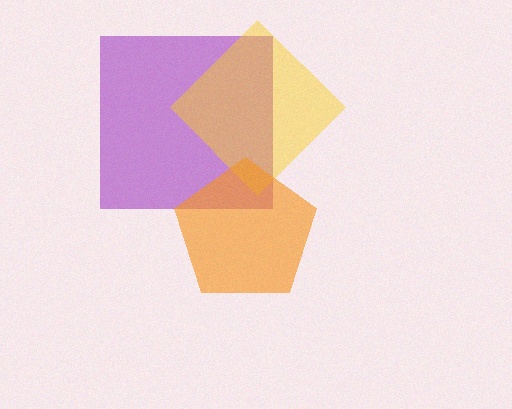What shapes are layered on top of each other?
The layered shapes are: a purple square, a yellow diamond, an orange pentagon.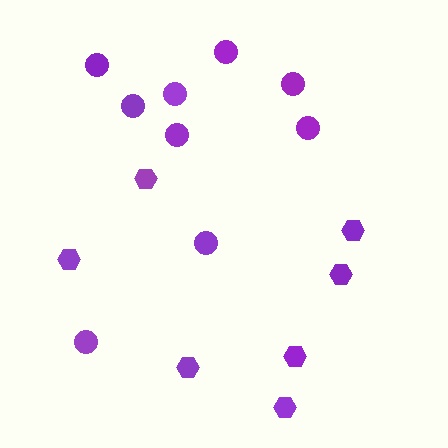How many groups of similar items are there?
There are 2 groups: one group of circles (9) and one group of hexagons (7).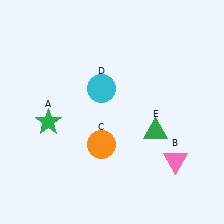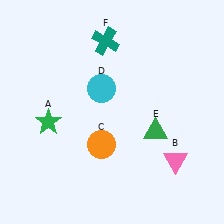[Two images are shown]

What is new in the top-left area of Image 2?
A teal cross (F) was added in the top-left area of Image 2.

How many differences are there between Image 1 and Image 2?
There is 1 difference between the two images.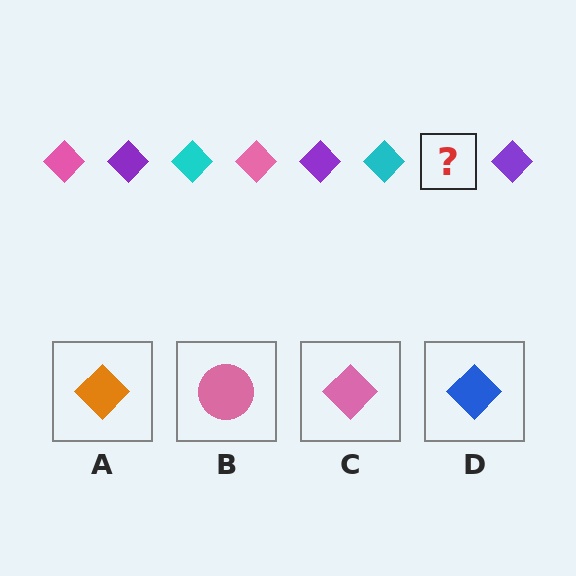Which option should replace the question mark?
Option C.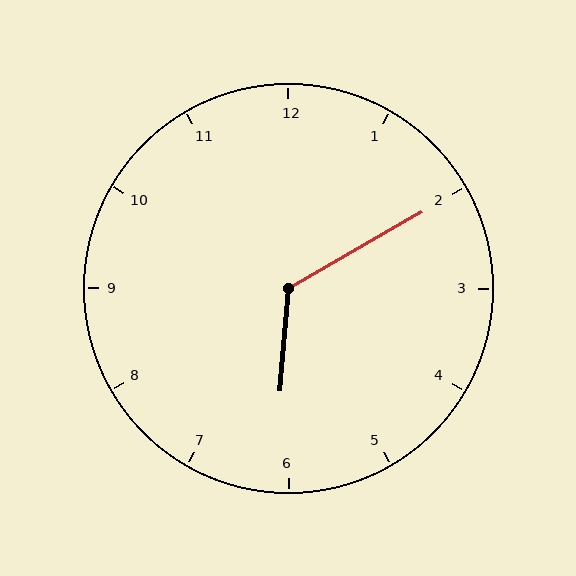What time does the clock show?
6:10.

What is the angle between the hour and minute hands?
Approximately 125 degrees.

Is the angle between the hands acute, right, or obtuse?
It is obtuse.